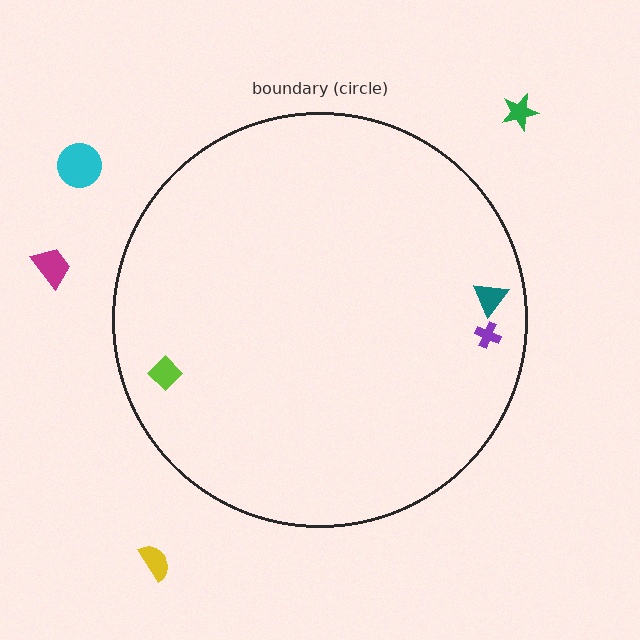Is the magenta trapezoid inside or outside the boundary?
Outside.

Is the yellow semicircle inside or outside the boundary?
Outside.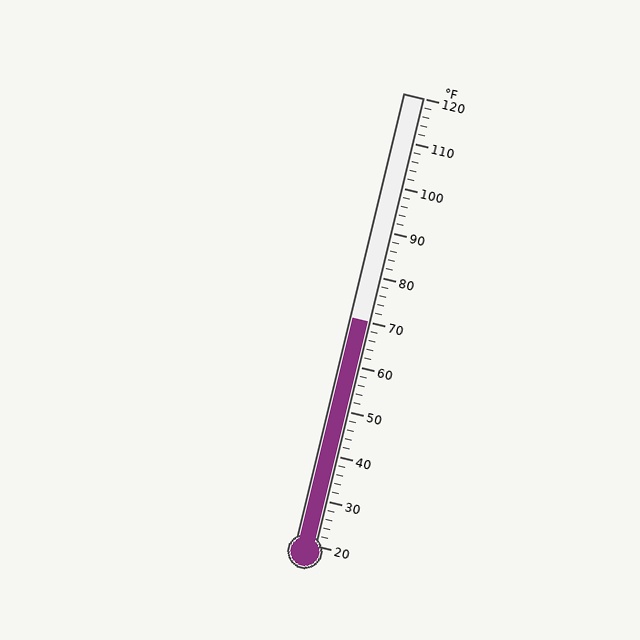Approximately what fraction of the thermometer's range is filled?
The thermometer is filled to approximately 50% of its range.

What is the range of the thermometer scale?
The thermometer scale ranges from 20°F to 120°F.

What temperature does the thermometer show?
The thermometer shows approximately 70°F.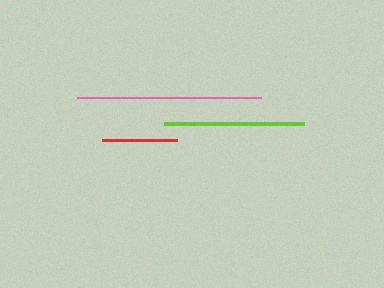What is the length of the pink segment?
The pink segment is approximately 184 pixels long.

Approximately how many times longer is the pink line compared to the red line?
The pink line is approximately 2.5 times the length of the red line.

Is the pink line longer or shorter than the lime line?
The pink line is longer than the lime line.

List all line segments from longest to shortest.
From longest to shortest: pink, lime, red.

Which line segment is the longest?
The pink line is the longest at approximately 184 pixels.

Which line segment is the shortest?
The red line is the shortest at approximately 75 pixels.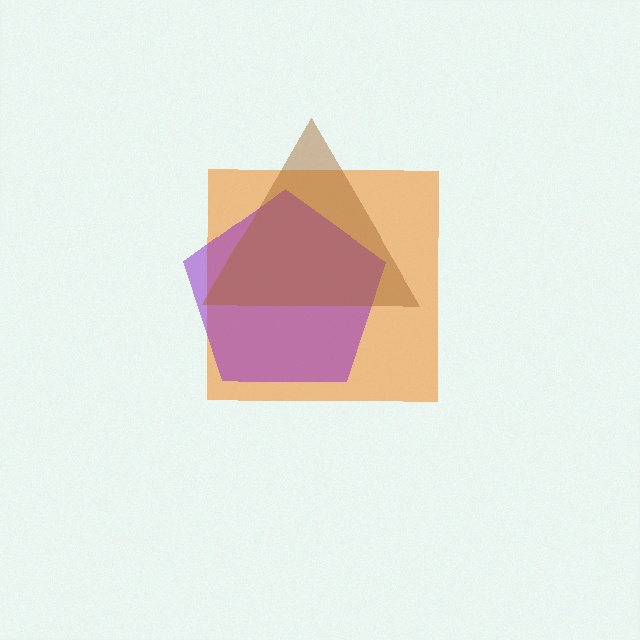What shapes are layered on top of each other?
The layered shapes are: an orange square, a purple pentagon, a brown triangle.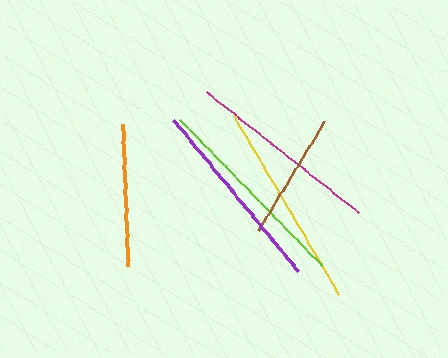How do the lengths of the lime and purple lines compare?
The lime and purple lines are approximately the same length.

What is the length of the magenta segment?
The magenta segment is approximately 195 pixels long.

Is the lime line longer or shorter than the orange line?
The lime line is longer than the orange line.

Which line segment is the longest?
The yellow line is the longest at approximately 209 pixels.